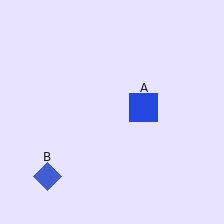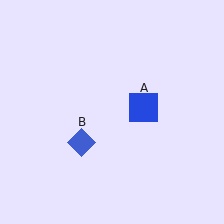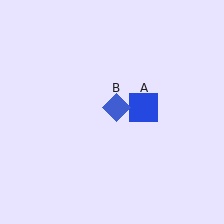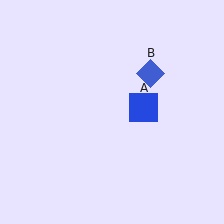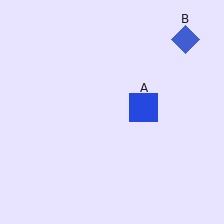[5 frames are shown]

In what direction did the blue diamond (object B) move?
The blue diamond (object B) moved up and to the right.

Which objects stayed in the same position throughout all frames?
Blue square (object A) remained stationary.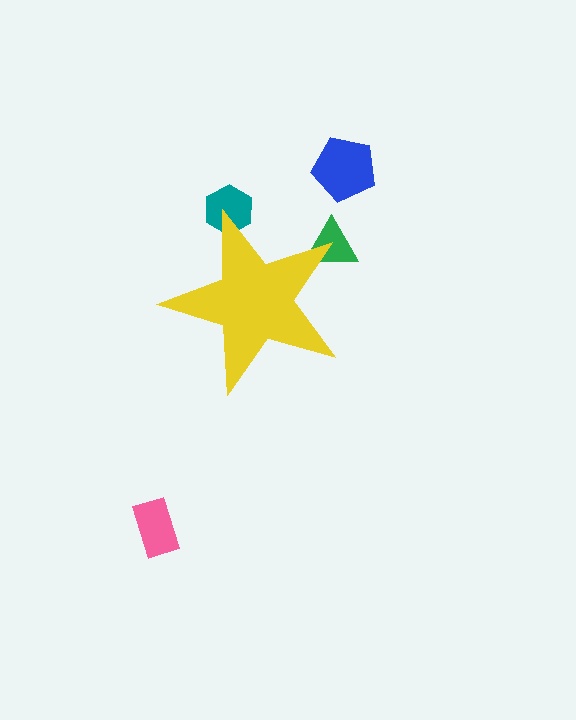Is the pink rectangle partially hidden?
No, the pink rectangle is fully visible.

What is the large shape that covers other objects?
A yellow star.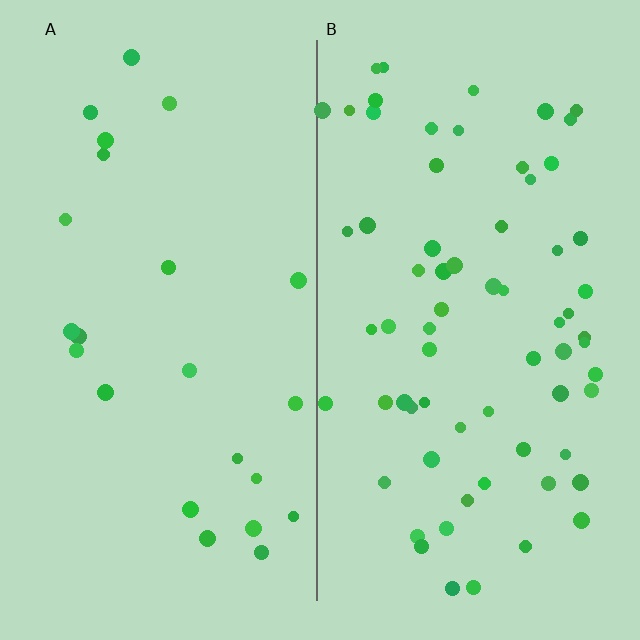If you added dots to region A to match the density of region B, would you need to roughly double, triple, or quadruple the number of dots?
Approximately triple.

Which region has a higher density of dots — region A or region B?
B (the right).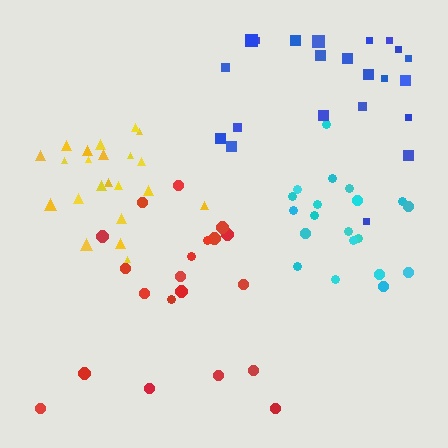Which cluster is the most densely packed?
Yellow.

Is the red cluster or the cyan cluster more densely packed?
Cyan.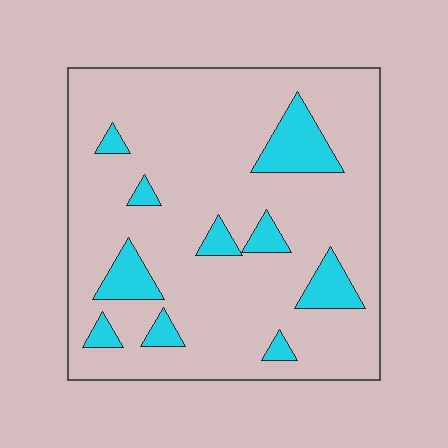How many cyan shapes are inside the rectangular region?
10.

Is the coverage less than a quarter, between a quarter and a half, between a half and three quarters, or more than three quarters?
Less than a quarter.